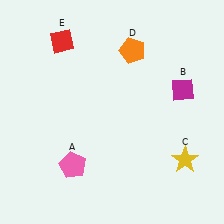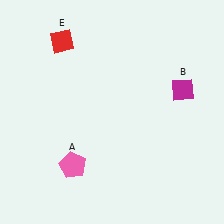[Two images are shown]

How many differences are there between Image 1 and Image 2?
There are 2 differences between the two images.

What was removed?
The orange pentagon (D), the yellow star (C) were removed in Image 2.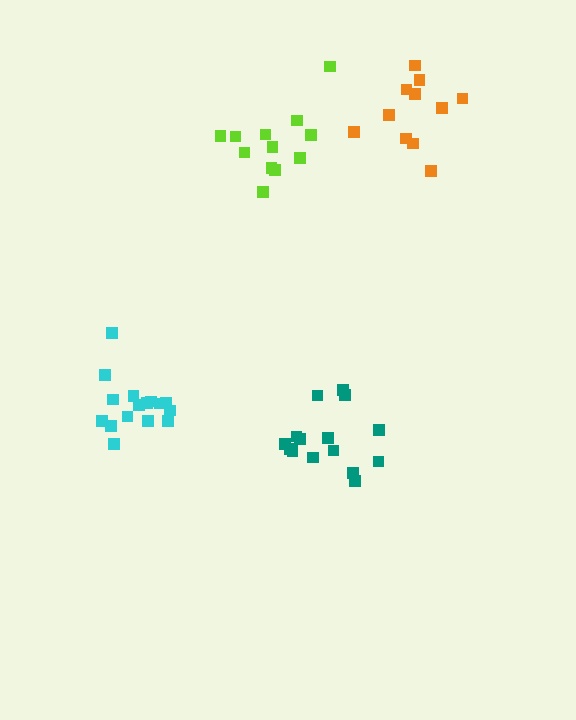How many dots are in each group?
Group 1: 12 dots, Group 2: 11 dots, Group 3: 16 dots, Group 4: 15 dots (54 total).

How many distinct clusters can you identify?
There are 4 distinct clusters.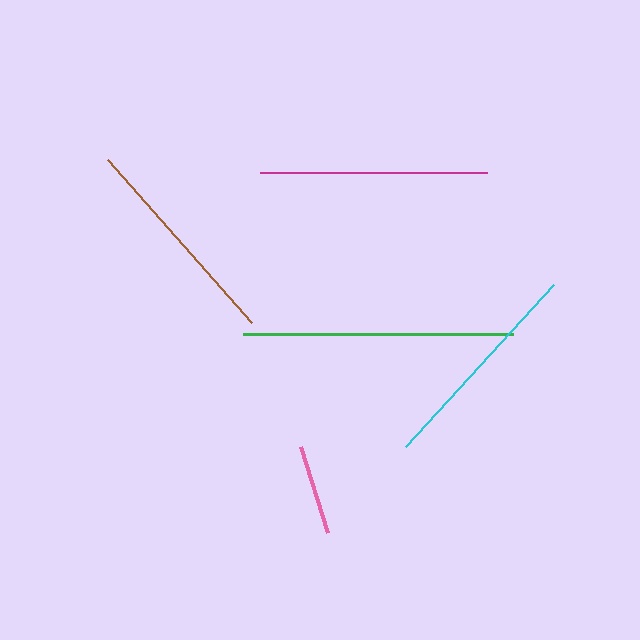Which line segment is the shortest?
The pink line is the shortest at approximately 90 pixels.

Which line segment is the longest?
The green line is the longest at approximately 270 pixels.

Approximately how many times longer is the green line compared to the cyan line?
The green line is approximately 1.2 times the length of the cyan line.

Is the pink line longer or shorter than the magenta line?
The magenta line is longer than the pink line.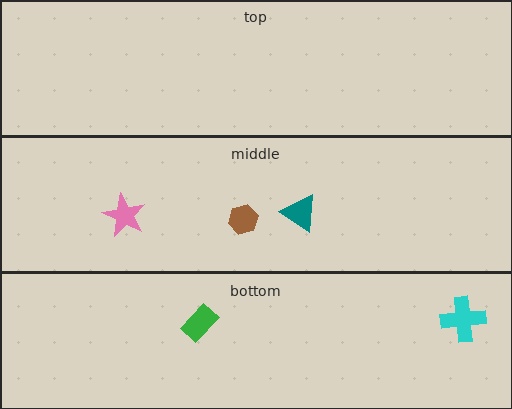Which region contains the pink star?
The middle region.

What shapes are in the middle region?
The brown hexagon, the pink star, the teal triangle.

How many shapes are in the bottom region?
2.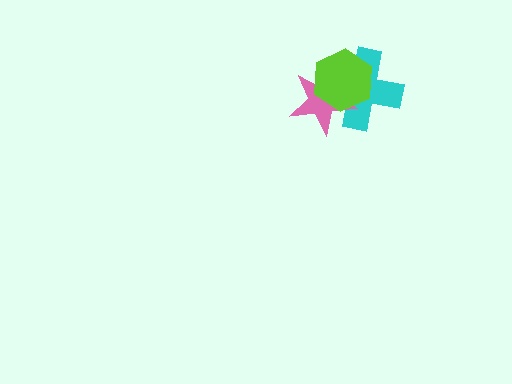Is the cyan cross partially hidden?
Yes, it is partially covered by another shape.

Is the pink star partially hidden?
Yes, it is partially covered by another shape.